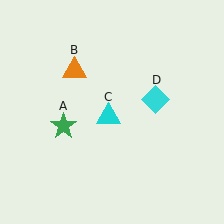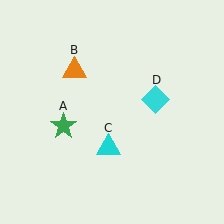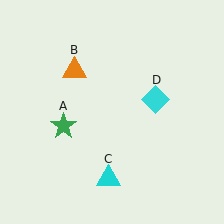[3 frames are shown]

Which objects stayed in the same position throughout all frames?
Green star (object A) and orange triangle (object B) and cyan diamond (object D) remained stationary.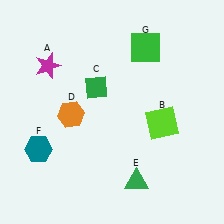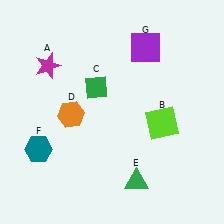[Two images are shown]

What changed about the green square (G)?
In Image 1, G is green. In Image 2, it changed to purple.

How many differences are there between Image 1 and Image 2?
There is 1 difference between the two images.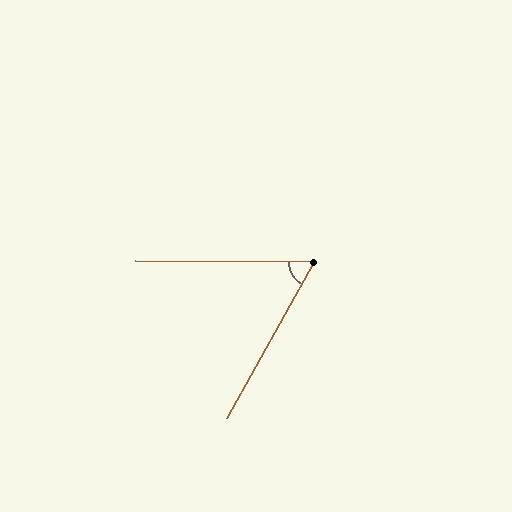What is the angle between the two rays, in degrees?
Approximately 61 degrees.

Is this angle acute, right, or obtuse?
It is acute.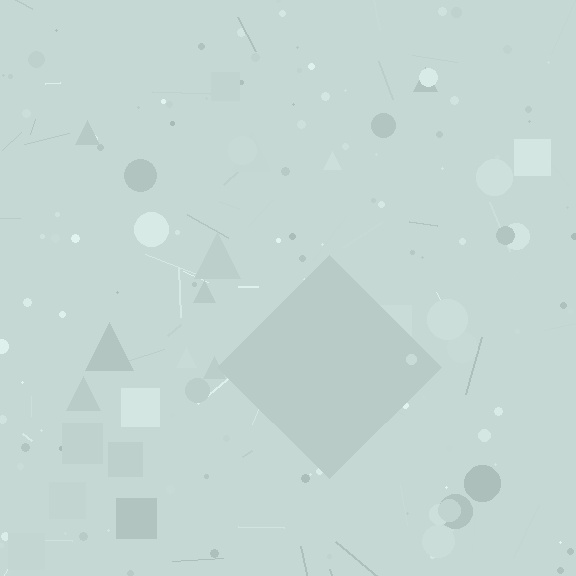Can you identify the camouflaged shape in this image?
The camouflaged shape is a diamond.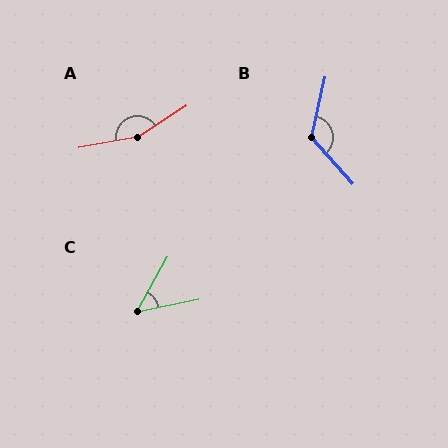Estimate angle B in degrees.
Approximately 126 degrees.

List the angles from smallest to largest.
C (49°), B (126°), A (156°).